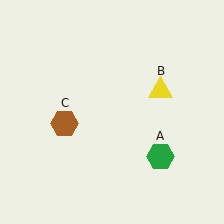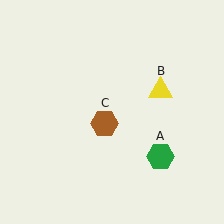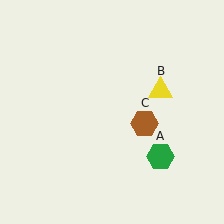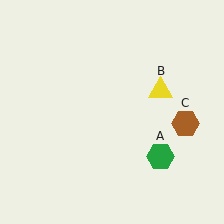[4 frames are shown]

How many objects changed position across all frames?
1 object changed position: brown hexagon (object C).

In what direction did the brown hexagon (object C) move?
The brown hexagon (object C) moved right.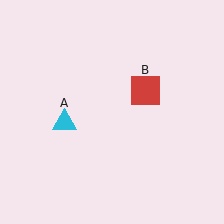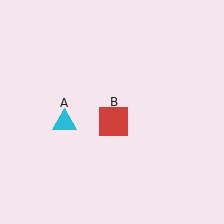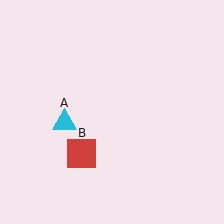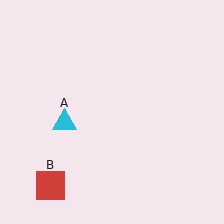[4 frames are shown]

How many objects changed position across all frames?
1 object changed position: red square (object B).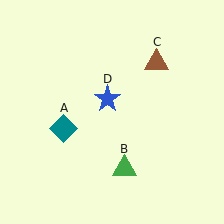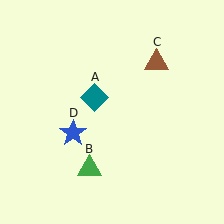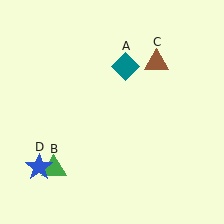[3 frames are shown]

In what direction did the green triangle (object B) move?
The green triangle (object B) moved left.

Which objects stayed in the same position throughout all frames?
Brown triangle (object C) remained stationary.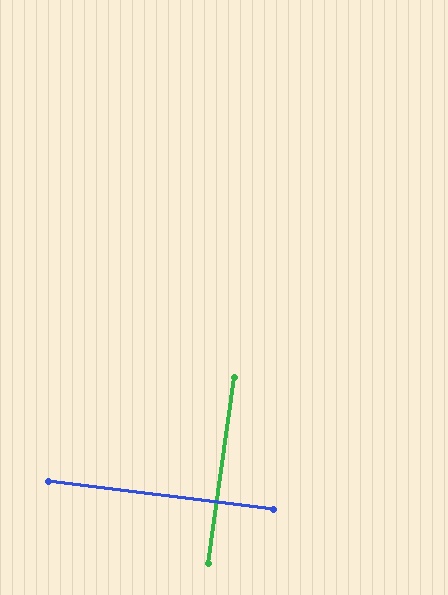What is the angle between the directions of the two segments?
Approximately 89 degrees.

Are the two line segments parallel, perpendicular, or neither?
Perpendicular — they meet at approximately 89°.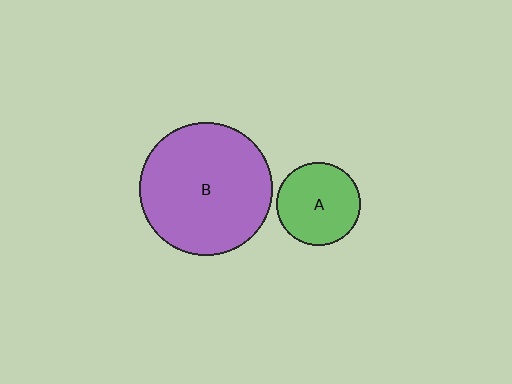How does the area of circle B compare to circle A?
Approximately 2.5 times.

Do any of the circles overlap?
No, none of the circles overlap.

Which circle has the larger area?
Circle B (purple).